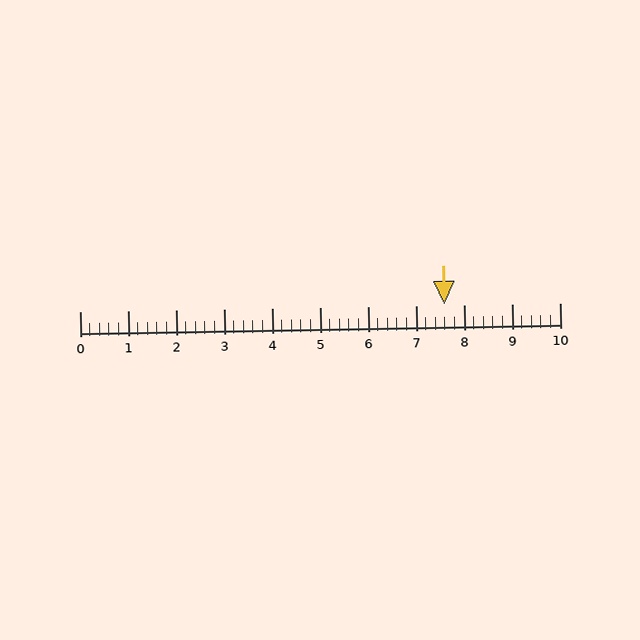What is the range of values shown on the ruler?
The ruler shows values from 0 to 10.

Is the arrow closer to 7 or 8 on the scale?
The arrow is closer to 8.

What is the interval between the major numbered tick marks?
The major tick marks are spaced 1 units apart.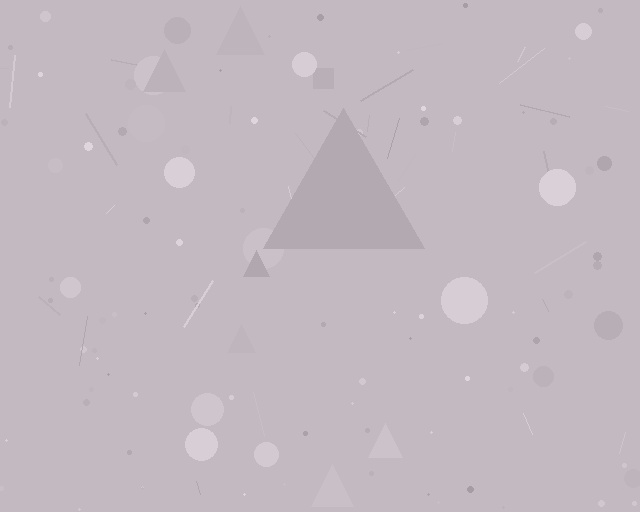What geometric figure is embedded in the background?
A triangle is embedded in the background.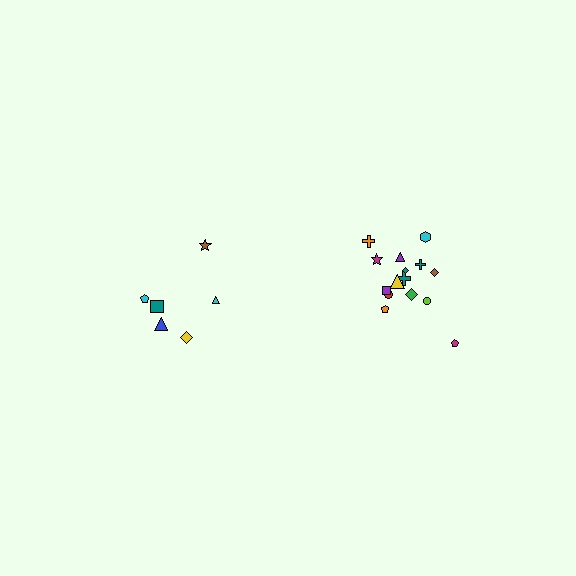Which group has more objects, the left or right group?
The right group.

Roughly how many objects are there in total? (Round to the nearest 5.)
Roughly 20 objects in total.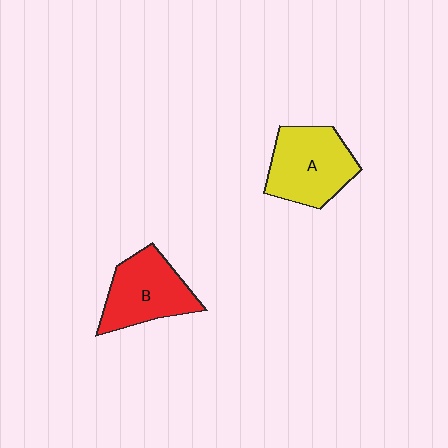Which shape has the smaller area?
Shape B (red).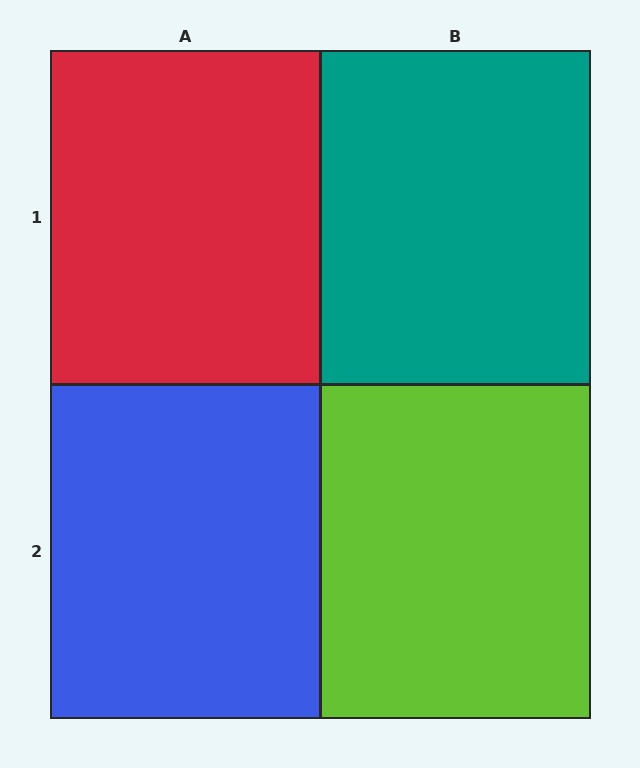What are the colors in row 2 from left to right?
Blue, lime.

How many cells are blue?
1 cell is blue.